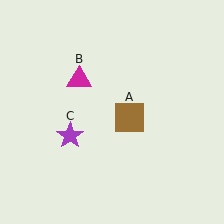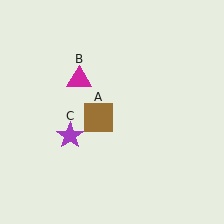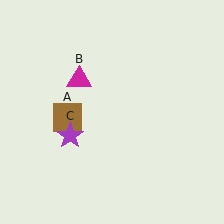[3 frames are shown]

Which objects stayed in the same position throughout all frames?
Magenta triangle (object B) and purple star (object C) remained stationary.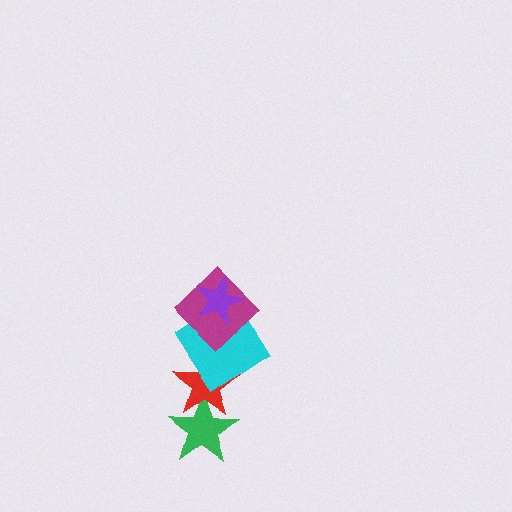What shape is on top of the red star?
The cyan diamond is on top of the red star.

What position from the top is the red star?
The red star is 4th from the top.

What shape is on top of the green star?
The red star is on top of the green star.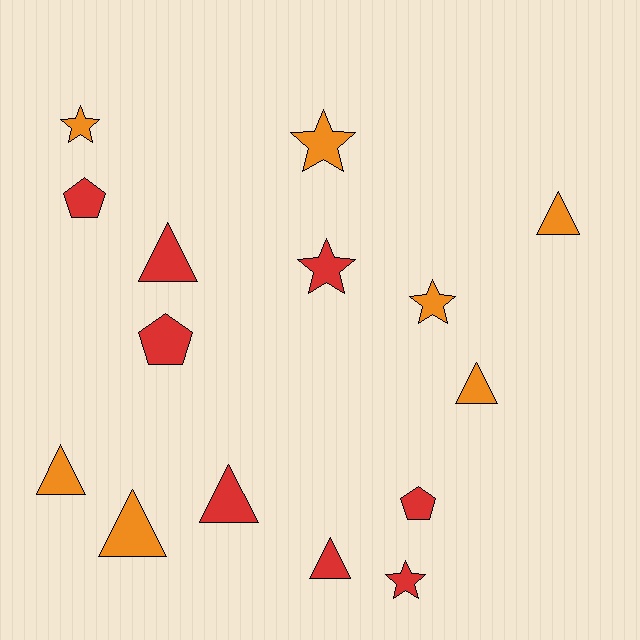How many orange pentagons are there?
There are no orange pentagons.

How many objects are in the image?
There are 15 objects.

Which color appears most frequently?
Red, with 8 objects.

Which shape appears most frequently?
Triangle, with 7 objects.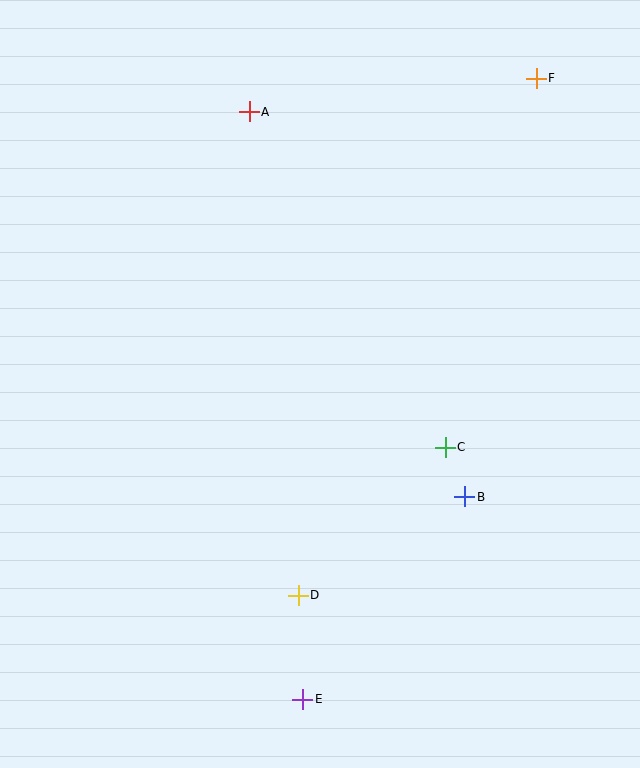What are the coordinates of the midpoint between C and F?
The midpoint between C and F is at (491, 263).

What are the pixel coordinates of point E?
Point E is at (303, 699).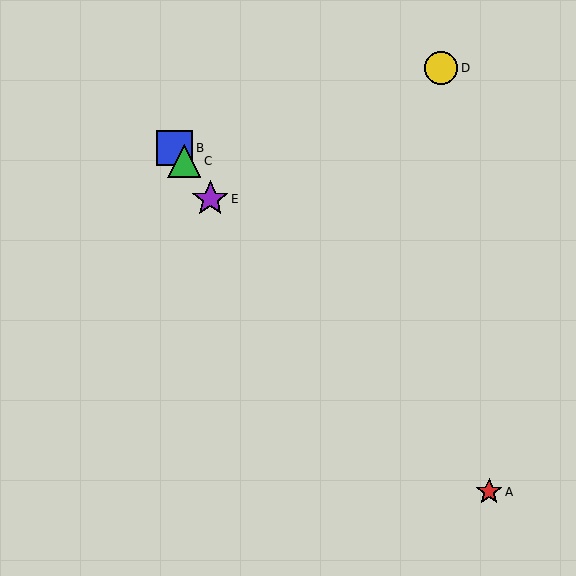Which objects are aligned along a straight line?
Objects B, C, E are aligned along a straight line.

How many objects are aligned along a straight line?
3 objects (B, C, E) are aligned along a straight line.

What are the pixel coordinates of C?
Object C is at (184, 161).